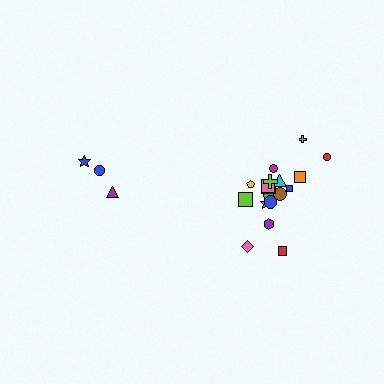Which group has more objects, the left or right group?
The right group.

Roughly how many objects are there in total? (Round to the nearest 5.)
Roughly 20 objects in total.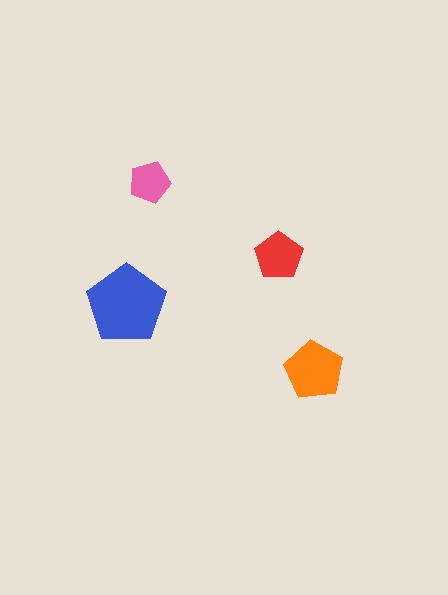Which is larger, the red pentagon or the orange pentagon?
The orange one.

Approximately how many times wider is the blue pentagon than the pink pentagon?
About 2 times wider.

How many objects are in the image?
There are 4 objects in the image.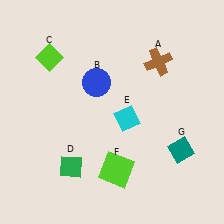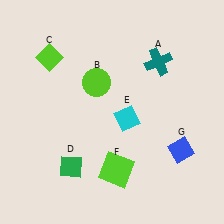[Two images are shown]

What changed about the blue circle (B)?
In Image 1, B is blue. In Image 2, it changed to lime.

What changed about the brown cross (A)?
In Image 1, A is brown. In Image 2, it changed to teal.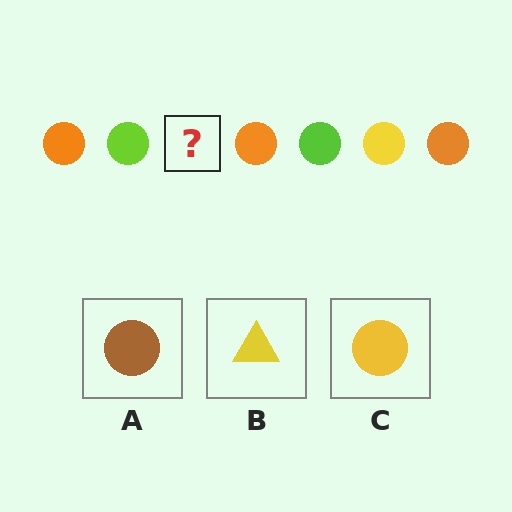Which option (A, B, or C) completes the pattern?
C.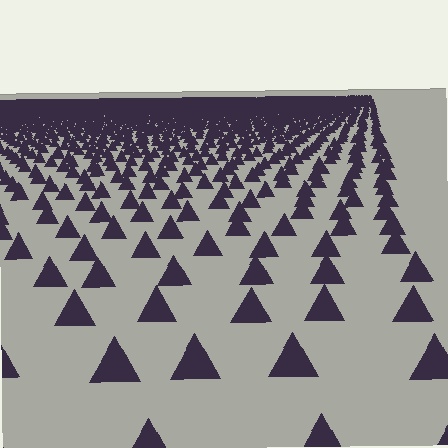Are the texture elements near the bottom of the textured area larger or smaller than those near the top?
Larger. Near the bottom, elements are closer to the viewer and appear at a bigger on-screen size.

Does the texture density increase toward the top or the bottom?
Density increases toward the top.